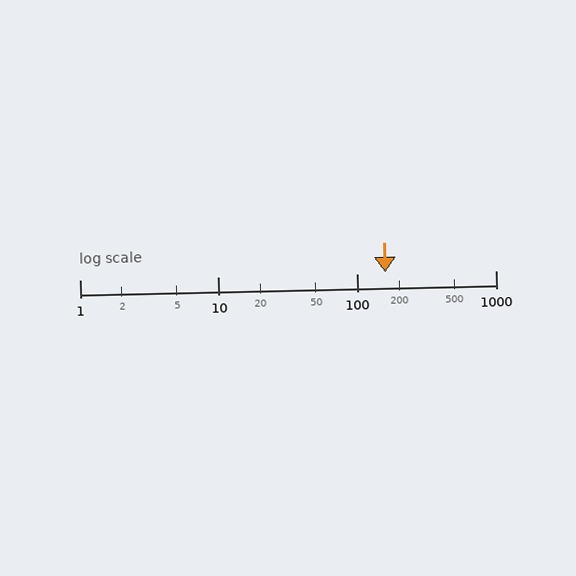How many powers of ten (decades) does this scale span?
The scale spans 3 decades, from 1 to 1000.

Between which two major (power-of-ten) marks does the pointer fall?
The pointer is between 100 and 1000.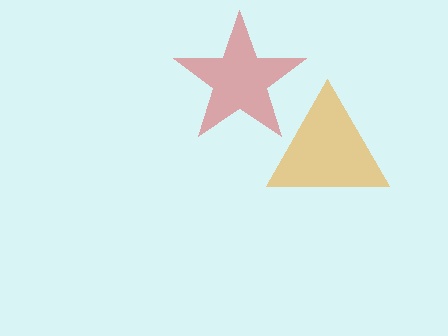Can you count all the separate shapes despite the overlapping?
Yes, there are 2 separate shapes.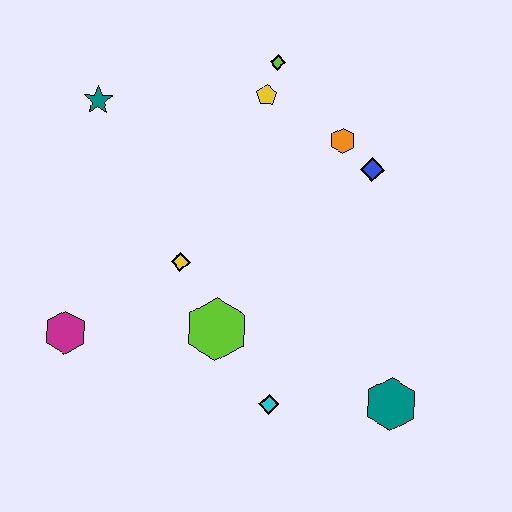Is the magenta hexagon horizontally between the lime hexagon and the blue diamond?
No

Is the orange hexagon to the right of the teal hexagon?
No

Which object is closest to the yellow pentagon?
The lime diamond is closest to the yellow pentagon.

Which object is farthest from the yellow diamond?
The teal hexagon is farthest from the yellow diamond.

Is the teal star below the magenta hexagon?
No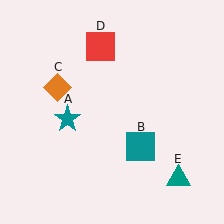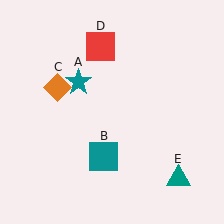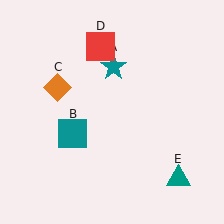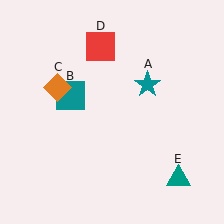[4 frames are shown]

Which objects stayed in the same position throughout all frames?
Orange diamond (object C) and red square (object D) and teal triangle (object E) remained stationary.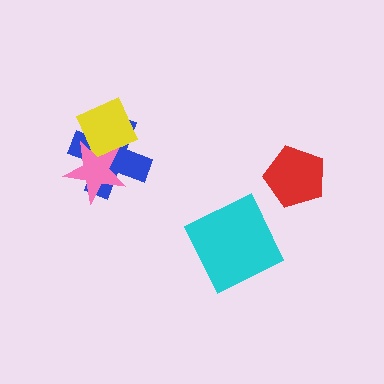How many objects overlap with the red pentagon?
0 objects overlap with the red pentagon.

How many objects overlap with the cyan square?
0 objects overlap with the cyan square.